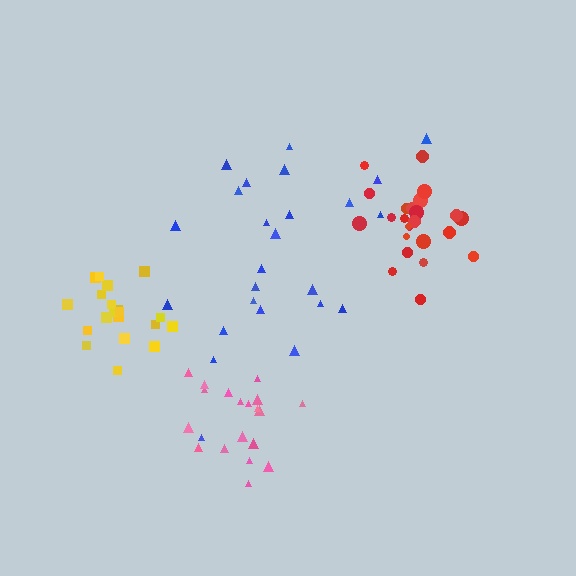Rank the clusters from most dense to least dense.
yellow, red, pink, blue.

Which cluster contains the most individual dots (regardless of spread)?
Blue (25).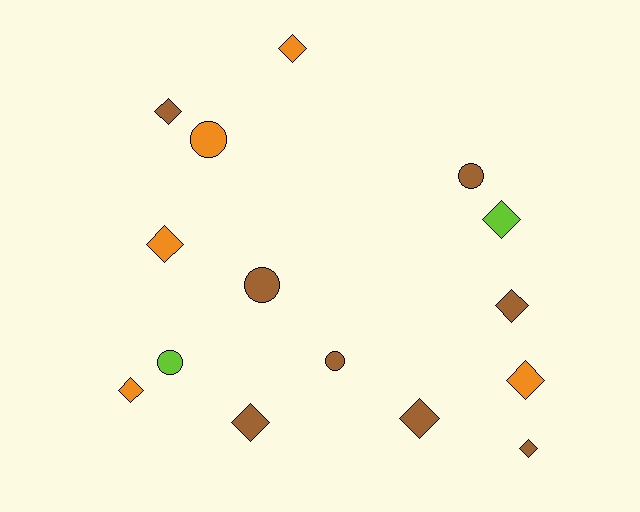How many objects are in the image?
There are 15 objects.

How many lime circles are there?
There is 1 lime circle.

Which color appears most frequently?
Brown, with 8 objects.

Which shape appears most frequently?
Diamond, with 10 objects.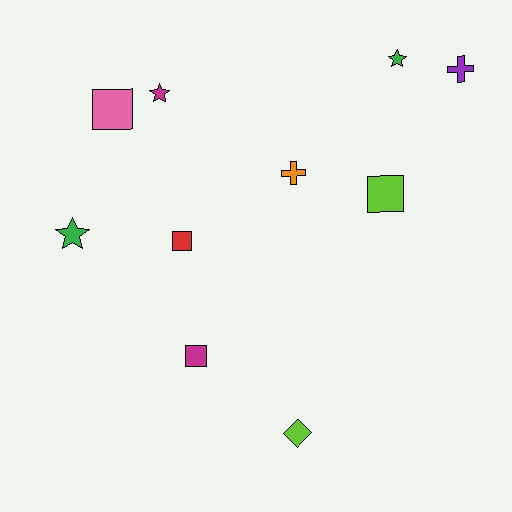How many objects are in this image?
There are 10 objects.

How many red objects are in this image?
There is 1 red object.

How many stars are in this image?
There are 3 stars.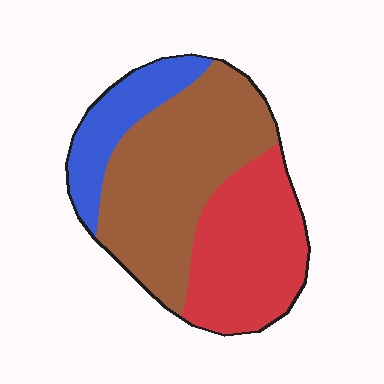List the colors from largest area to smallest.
From largest to smallest: brown, red, blue.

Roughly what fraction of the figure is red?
Red covers 35% of the figure.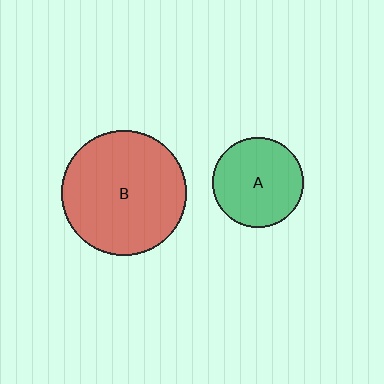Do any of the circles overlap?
No, none of the circles overlap.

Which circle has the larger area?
Circle B (red).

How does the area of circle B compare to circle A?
Approximately 1.9 times.